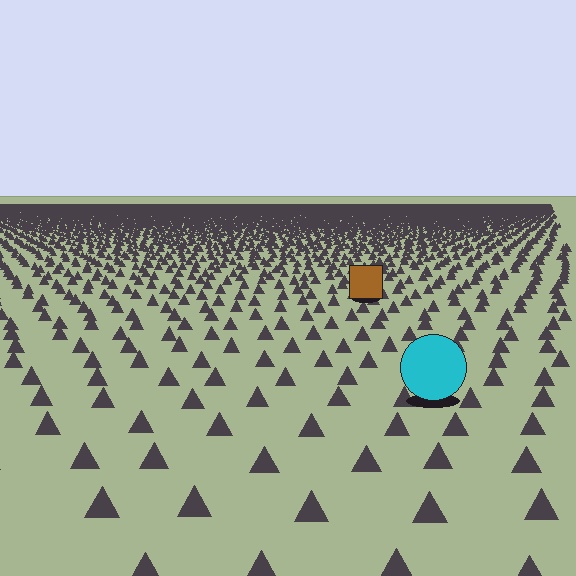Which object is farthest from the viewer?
The brown square is farthest from the viewer. It appears smaller and the ground texture around it is denser.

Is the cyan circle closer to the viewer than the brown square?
Yes. The cyan circle is closer — you can tell from the texture gradient: the ground texture is coarser near it.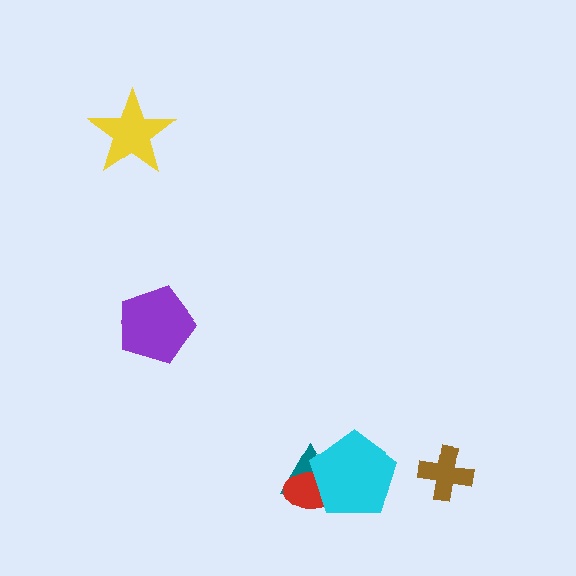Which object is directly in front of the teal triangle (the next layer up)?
The red ellipse is directly in front of the teal triangle.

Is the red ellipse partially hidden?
Yes, it is partially covered by another shape.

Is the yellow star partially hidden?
No, no other shape covers it.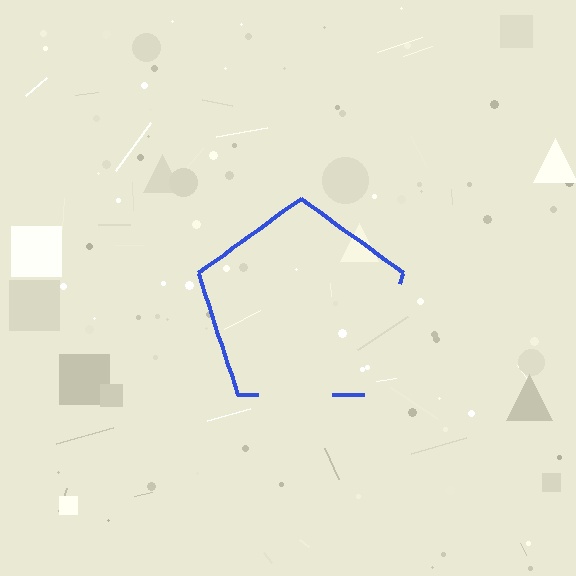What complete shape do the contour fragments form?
The contour fragments form a pentagon.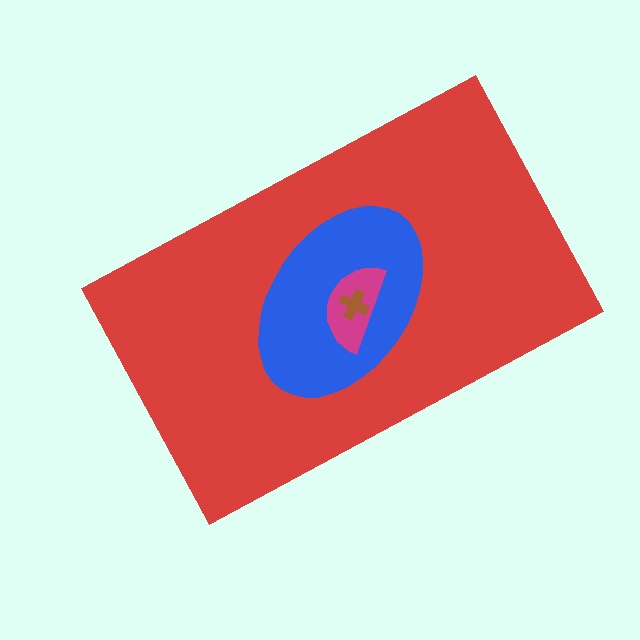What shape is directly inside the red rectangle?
The blue ellipse.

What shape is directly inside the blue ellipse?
The magenta semicircle.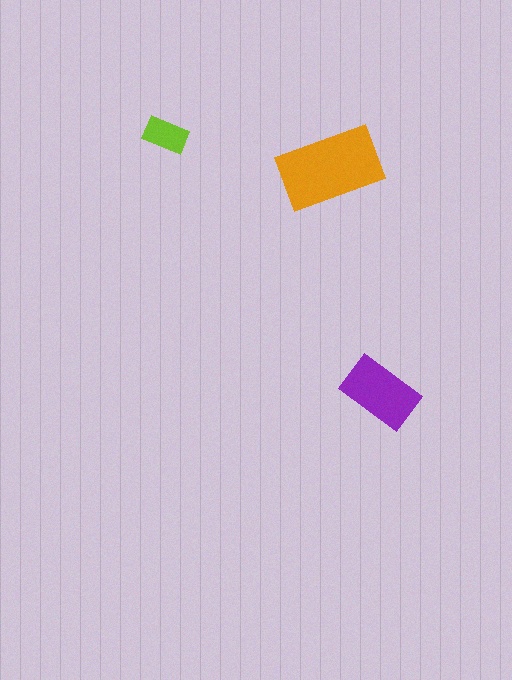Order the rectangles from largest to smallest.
the orange one, the purple one, the lime one.